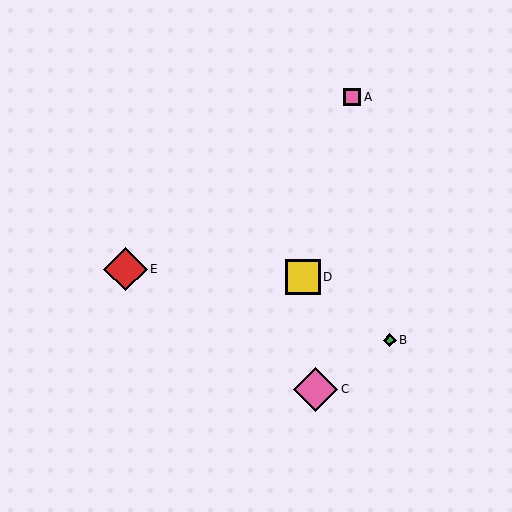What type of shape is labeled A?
Shape A is a pink square.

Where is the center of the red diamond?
The center of the red diamond is at (125, 269).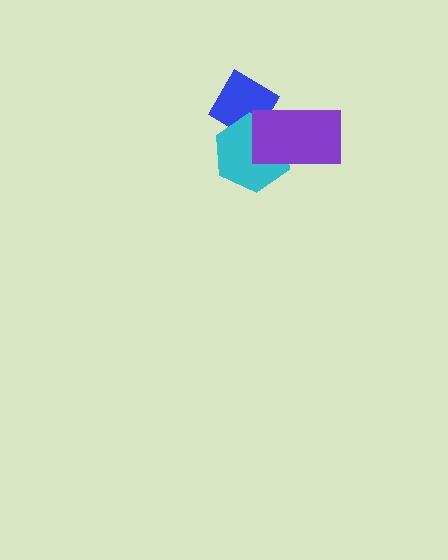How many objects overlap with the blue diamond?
2 objects overlap with the blue diamond.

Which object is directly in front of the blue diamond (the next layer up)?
The cyan hexagon is directly in front of the blue diamond.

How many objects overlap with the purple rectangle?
2 objects overlap with the purple rectangle.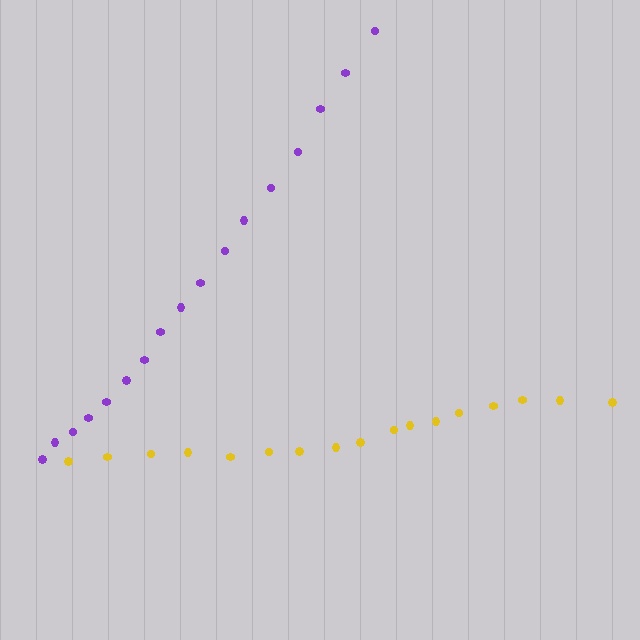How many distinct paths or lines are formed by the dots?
There are 2 distinct paths.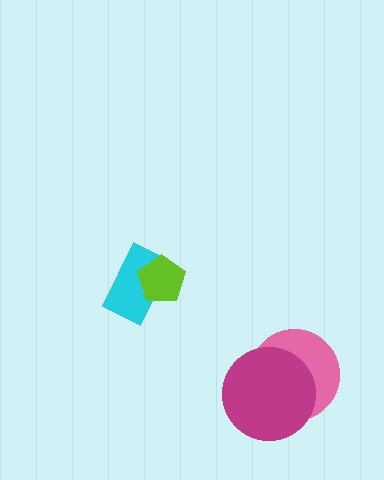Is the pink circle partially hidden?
Yes, it is partially covered by another shape.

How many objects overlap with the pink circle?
1 object overlaps with the pink circle.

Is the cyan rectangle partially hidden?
Yes, it is partially covered by another shape.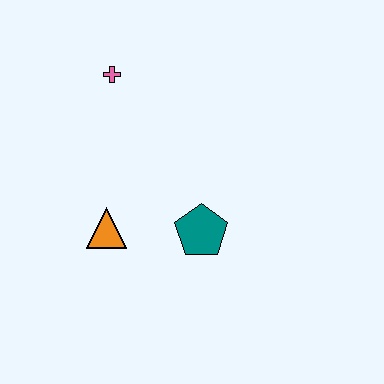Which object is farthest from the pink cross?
The teal pentagon is farthest from the pink cross.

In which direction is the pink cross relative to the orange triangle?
The pink cross is above the orange triangle.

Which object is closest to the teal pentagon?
The orange triangle is closest to the teal pentagon.